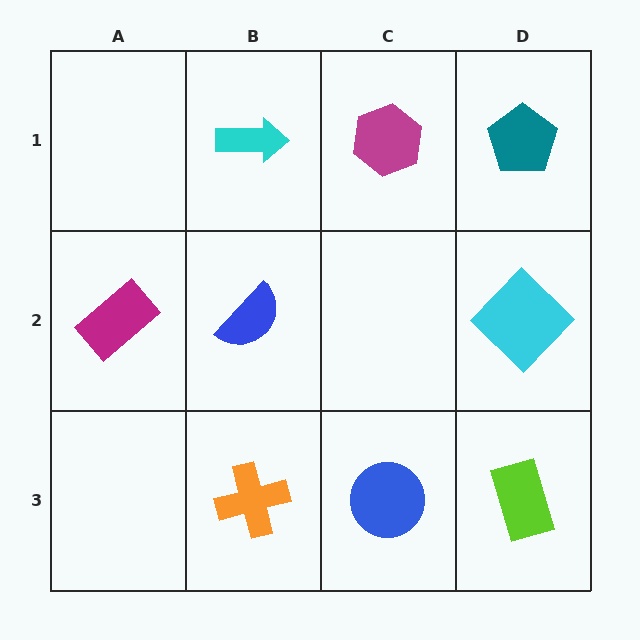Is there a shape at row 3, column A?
No, that cell is empty.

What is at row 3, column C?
A blue circle.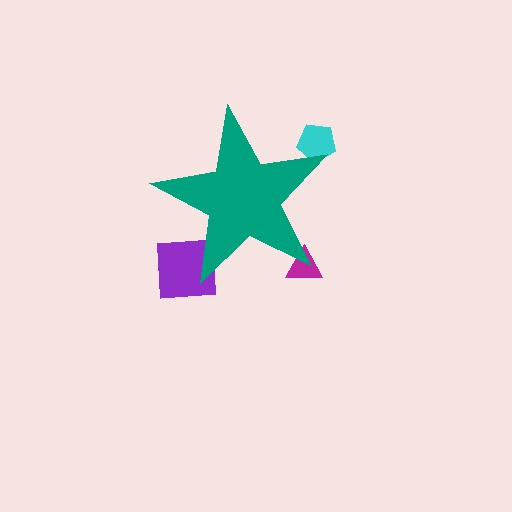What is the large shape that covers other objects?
A teal star.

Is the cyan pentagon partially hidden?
Yes, the cyan pentagon is partially hidden behind the teal star.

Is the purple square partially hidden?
Yes, the purple square is partially hidden behind the teal star.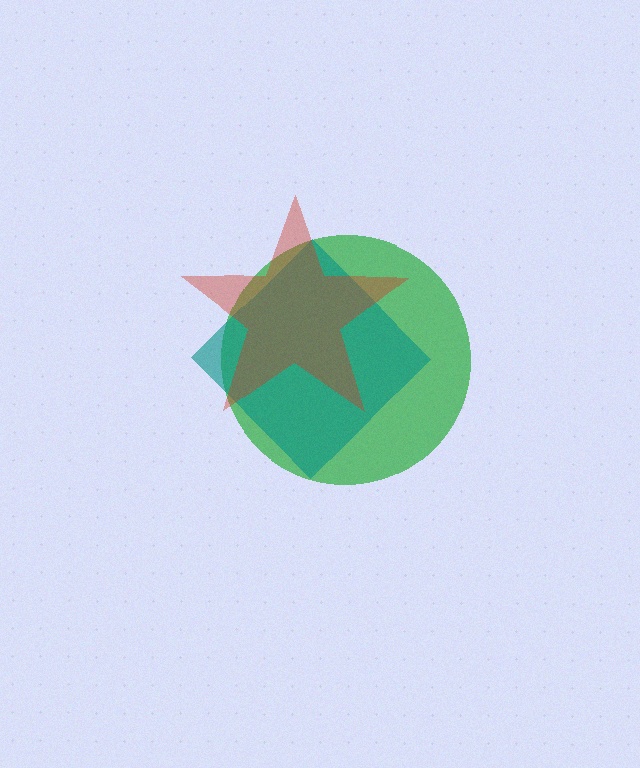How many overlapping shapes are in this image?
There are 3 overlapping shapes in the image.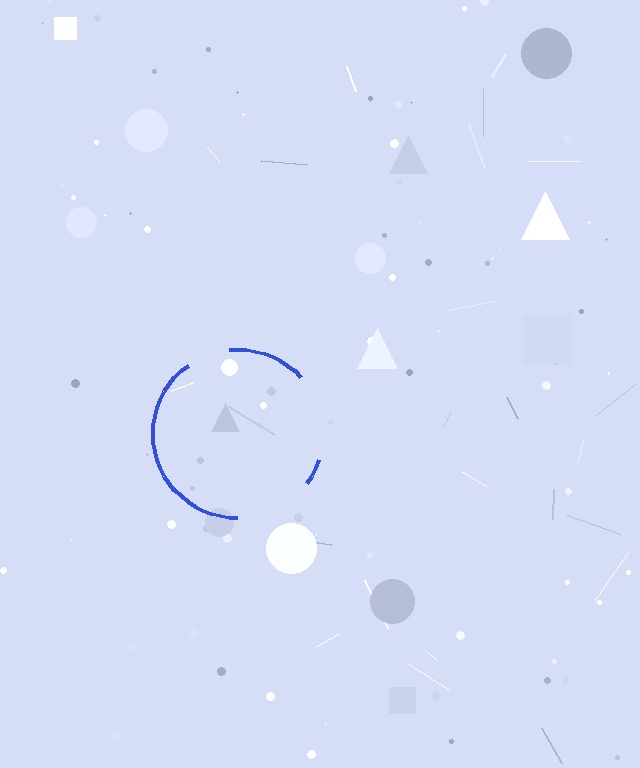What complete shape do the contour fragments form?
The contour fragments form a circle.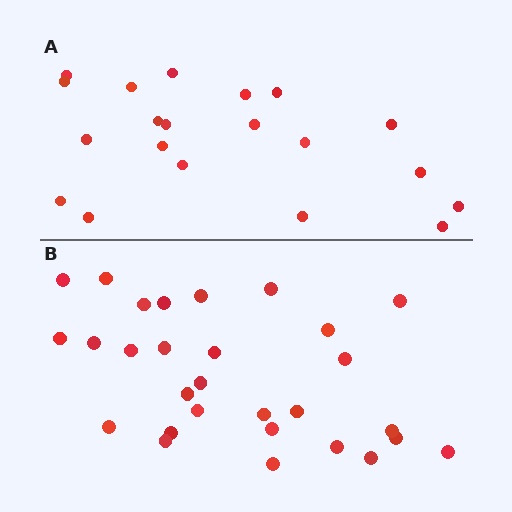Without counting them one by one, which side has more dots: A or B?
Region B (the bottom region) has more dots.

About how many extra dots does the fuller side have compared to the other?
Region B has roughly 8 or so more dots than region A.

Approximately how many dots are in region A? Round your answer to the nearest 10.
About 20 dots.